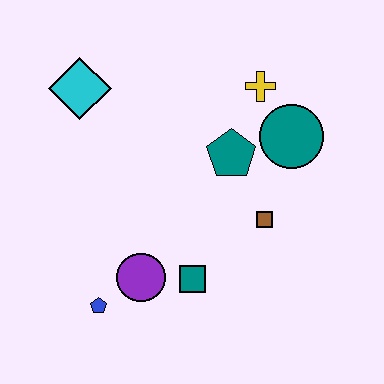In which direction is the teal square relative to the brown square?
The teal square is to the left of the brown square.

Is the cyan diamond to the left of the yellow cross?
Yes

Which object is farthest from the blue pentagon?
The yellow cross is farthest from the blue pentagon.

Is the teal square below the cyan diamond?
Yes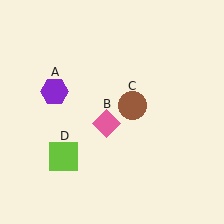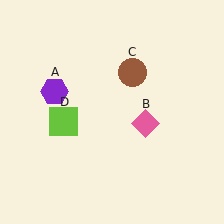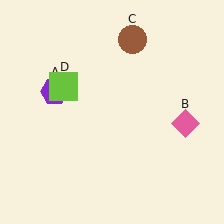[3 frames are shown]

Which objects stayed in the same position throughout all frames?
Purple hexagon (object A) remained stationary.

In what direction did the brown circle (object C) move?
The brown circle (object C) moved up.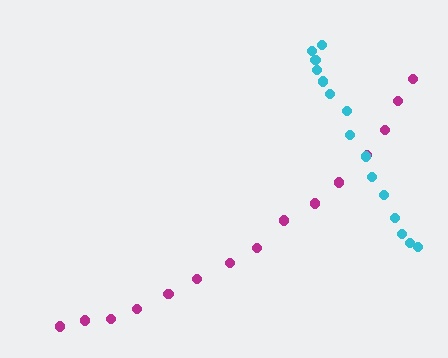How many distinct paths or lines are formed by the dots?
There are 2 distinct paths.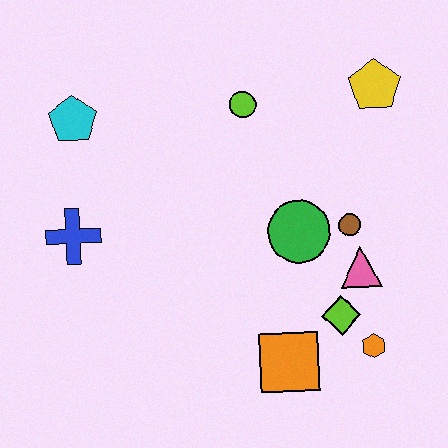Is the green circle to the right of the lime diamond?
No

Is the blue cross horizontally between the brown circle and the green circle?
No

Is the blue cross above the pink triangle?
Yes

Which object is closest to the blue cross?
The cyan pentagon is closest to the blue cross.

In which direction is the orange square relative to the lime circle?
The orange square is below the lime circle.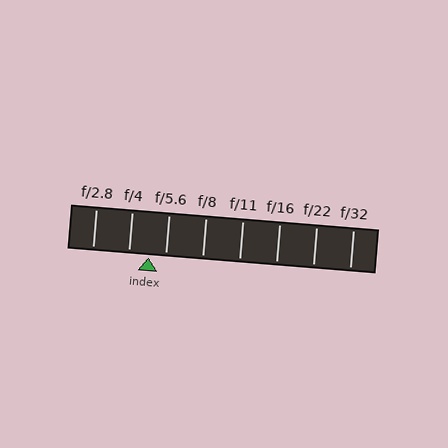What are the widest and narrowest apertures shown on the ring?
The widest aperture shown is f/2.8 and the narrowest is f/32.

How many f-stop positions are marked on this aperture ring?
There are 8 f-stop positions marked.